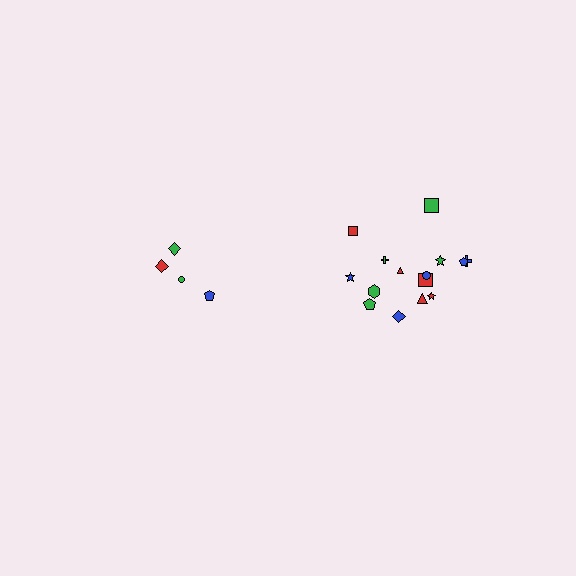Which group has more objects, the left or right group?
The right group.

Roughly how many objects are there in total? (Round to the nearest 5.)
Roughly 20 objects in total.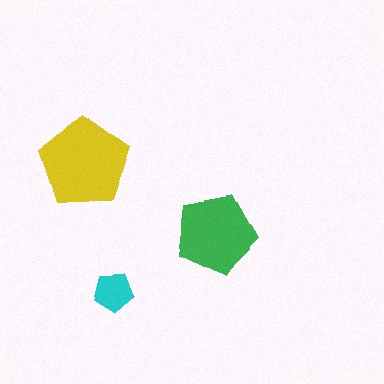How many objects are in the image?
There are 3 objects in the image.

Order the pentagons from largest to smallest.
the yellow one, the green one, the cyan one.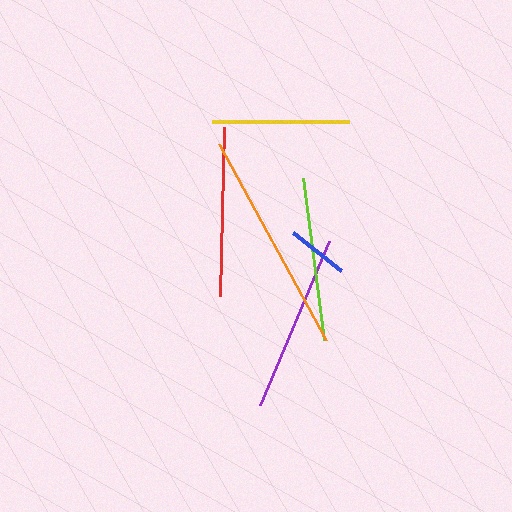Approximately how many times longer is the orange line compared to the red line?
The orange line is approximately 1.3 times the length of the red line.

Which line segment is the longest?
The orange line is the longest at approximately 223 pixels.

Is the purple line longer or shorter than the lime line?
The purple line is longer than the lime line.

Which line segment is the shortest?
The blue line is the shortest at approximately 61 pixels.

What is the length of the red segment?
The red segment is approximately 169 pixels long.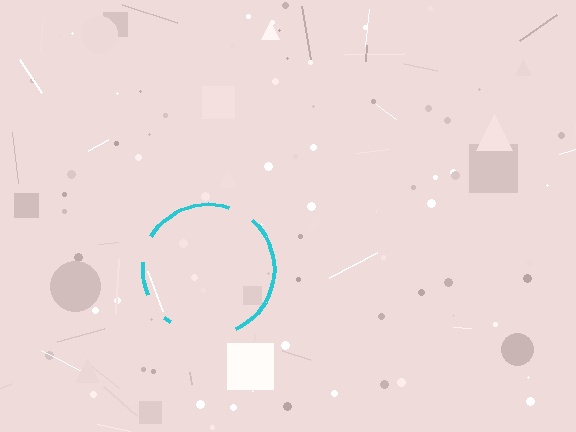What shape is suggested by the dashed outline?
The dashed outline suggests a circle.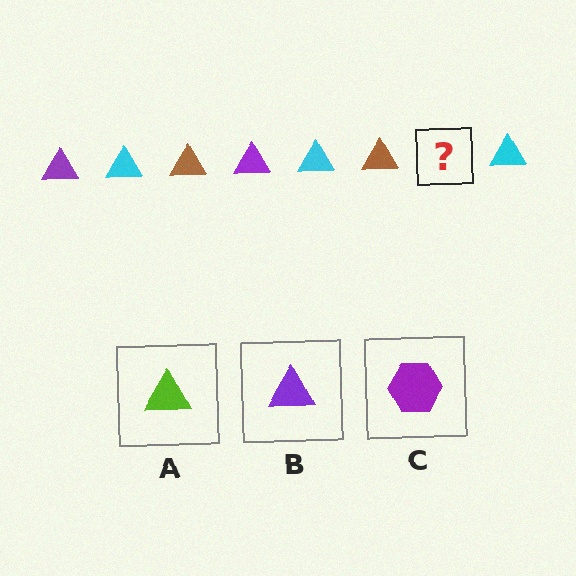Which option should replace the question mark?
Option B.